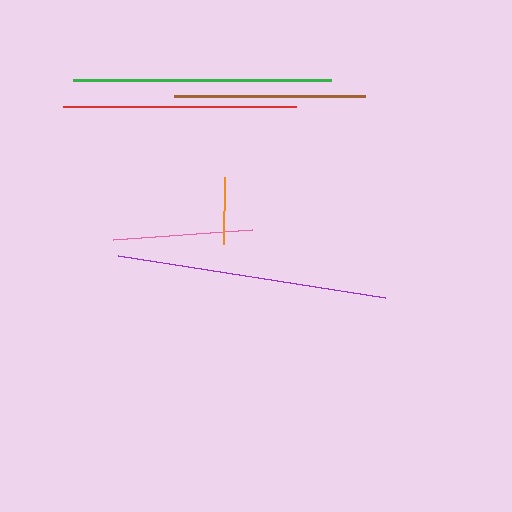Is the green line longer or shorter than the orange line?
The green line is longer than the orange line.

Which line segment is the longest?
The purple line is the longest at approximately 270 pixels.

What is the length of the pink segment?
The pink segment is approximately 139 pixels long.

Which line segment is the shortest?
The orange line is the shortest at approximately 67 pixels.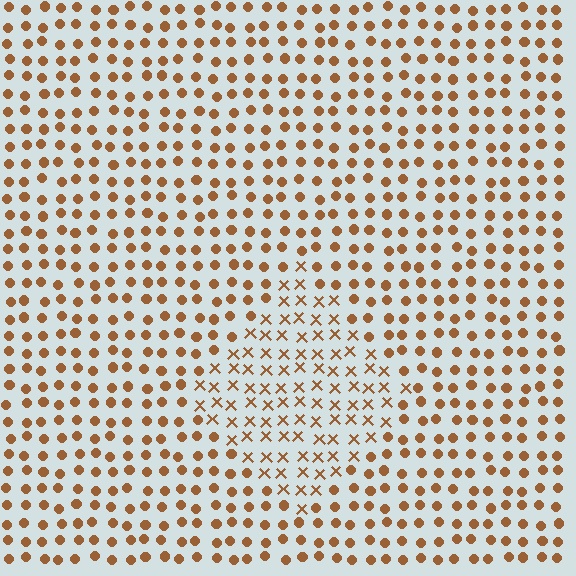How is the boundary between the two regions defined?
The boundary is defined by a change in element shape: X marks inside vs. circles outside. All elements share the same color and spacing.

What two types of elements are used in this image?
The image uses X marks inside the diamond region and circles outside it.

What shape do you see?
I see a diamond.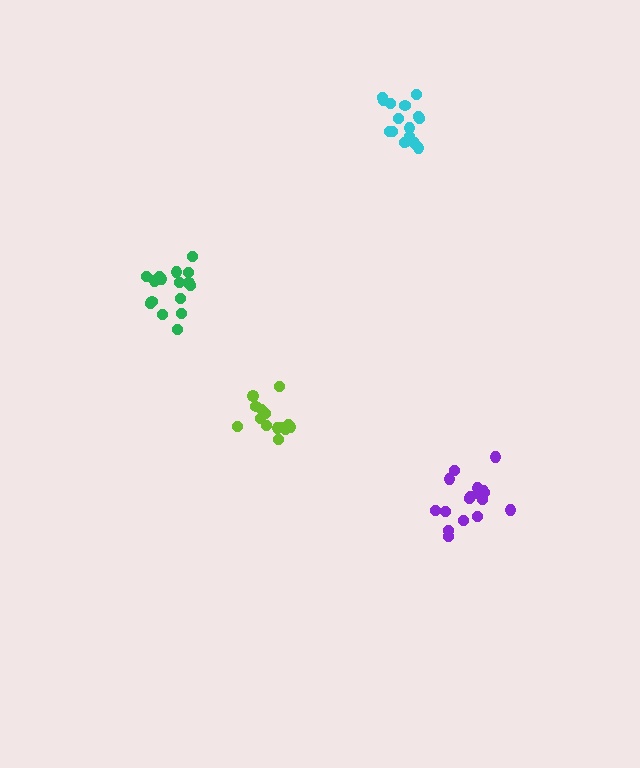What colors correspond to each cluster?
The clusters are colored: cyan, purple, green, lime.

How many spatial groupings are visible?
There are 4 spatial groupings.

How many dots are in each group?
Group 1: 16 dots, Group 2: 17 dots, Group 3: 16 dots, Group 4: 14 dots (63 total).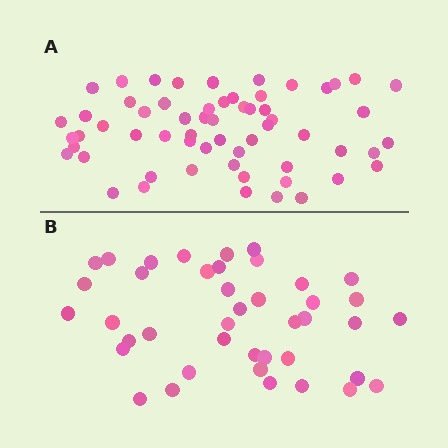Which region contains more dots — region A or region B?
Region A (the top region) has more dots.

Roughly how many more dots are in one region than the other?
Region A has approximately 20 more dots than region B.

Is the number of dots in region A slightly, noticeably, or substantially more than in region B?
Region A has substantially more. The ratio is roughly 1.5 to 1.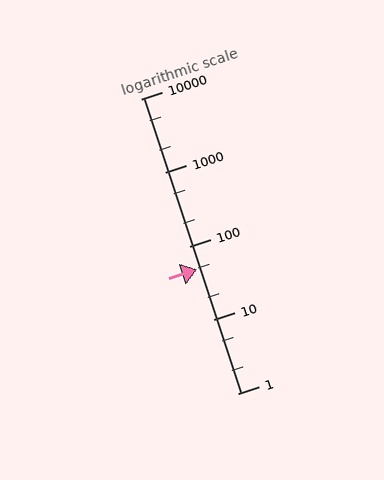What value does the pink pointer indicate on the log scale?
The pointer indicates approximately 48.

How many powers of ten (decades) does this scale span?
The scale spans 4 decades, from 1 to 10000.